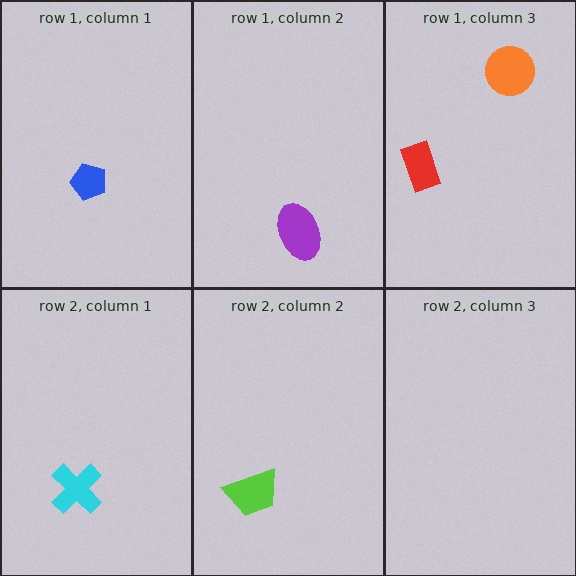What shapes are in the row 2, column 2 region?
The lime trapezoid.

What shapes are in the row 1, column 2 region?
The purple ellipse.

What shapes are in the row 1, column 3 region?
The red rectangle, the orange circle.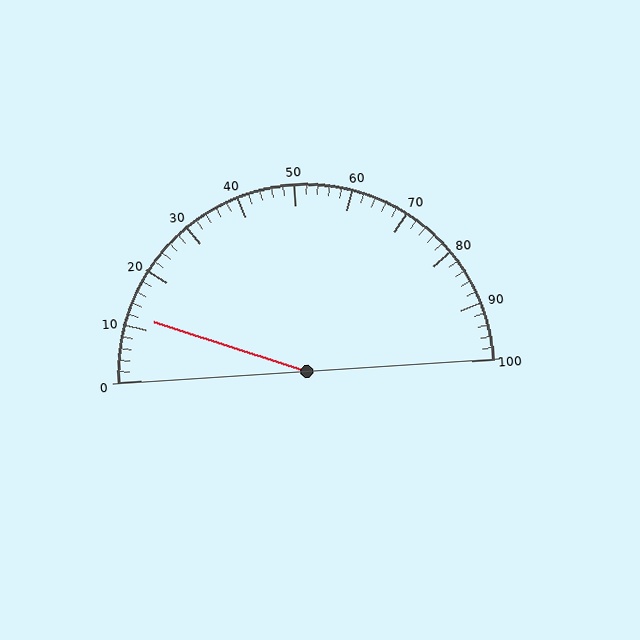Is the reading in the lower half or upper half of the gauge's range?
The reading is in the lower half of the range (0 to 100).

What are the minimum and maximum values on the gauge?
The gauge ranges from 0 to 100.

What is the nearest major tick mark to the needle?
The nearest major tick mark is 10.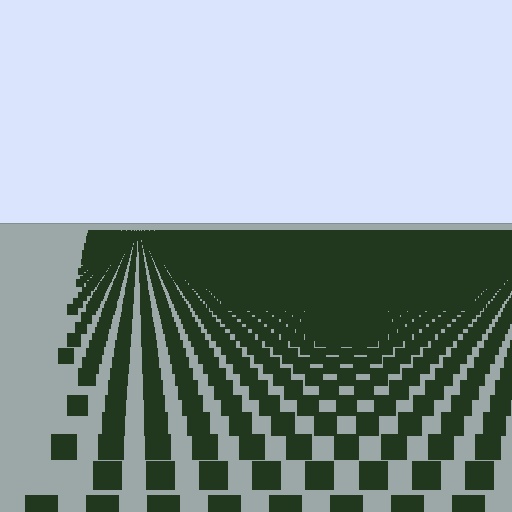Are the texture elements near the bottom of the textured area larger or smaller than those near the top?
Larger. Near the bottom, elements are closer to the viewer and appear at a bigger on-screen size.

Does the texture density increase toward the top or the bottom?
Density increases toward the top.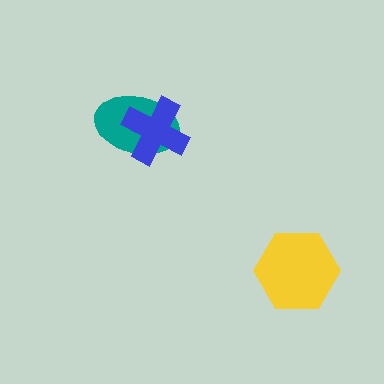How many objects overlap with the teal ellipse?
1 object overlaps with the teal ellipse.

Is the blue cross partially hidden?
No, no other shape covers it.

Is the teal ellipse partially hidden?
Yes, it is partially covered by another shape.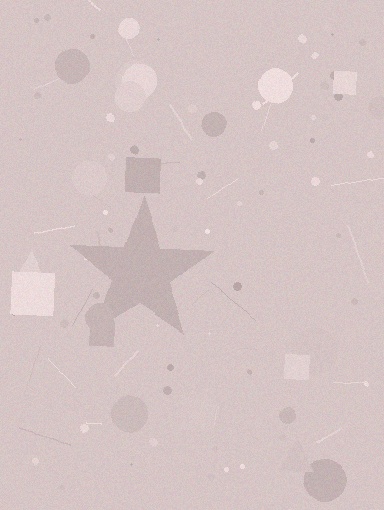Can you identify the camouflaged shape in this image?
The camouflaged shape is a star.